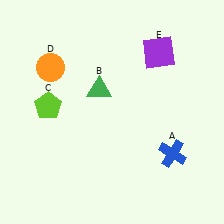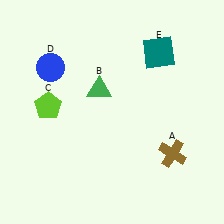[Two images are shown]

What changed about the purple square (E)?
In Image 1, E is purple. In Image 2, it changed to teal.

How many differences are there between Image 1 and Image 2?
There are 3 differences between the two images.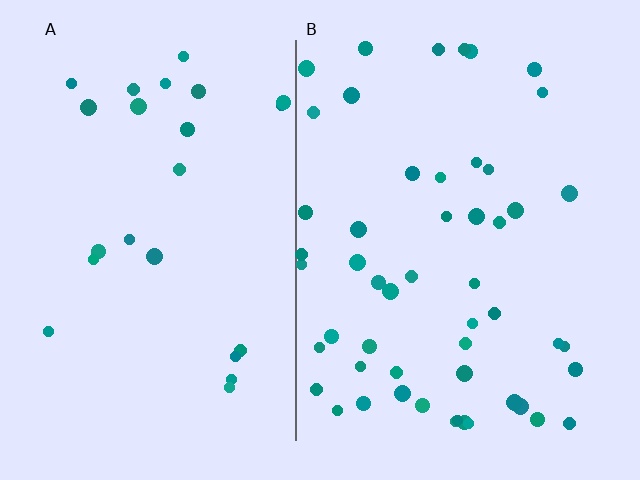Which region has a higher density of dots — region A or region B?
B (the right).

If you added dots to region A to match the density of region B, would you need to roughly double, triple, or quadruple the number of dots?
Approximately double.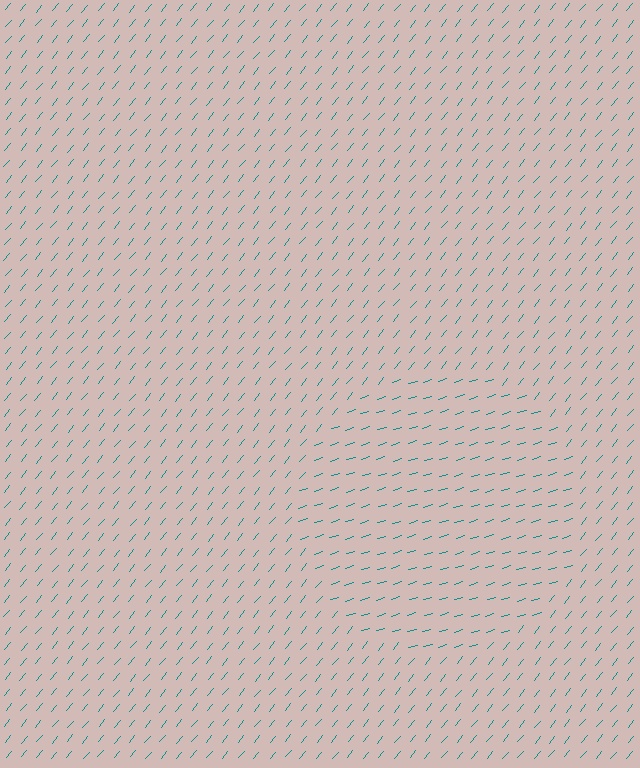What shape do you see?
I see a circle.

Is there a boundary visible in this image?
Yes, there is a texture boundary formed by a change in line orientation.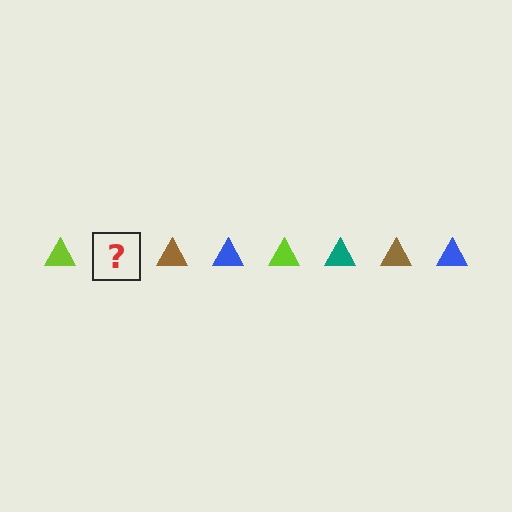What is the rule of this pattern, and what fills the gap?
The rule is that the pattern cycles through lime, teal, brown, blue triangles. The gap should be filled with a teal triangle.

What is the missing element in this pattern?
The missing element is a teal triangle.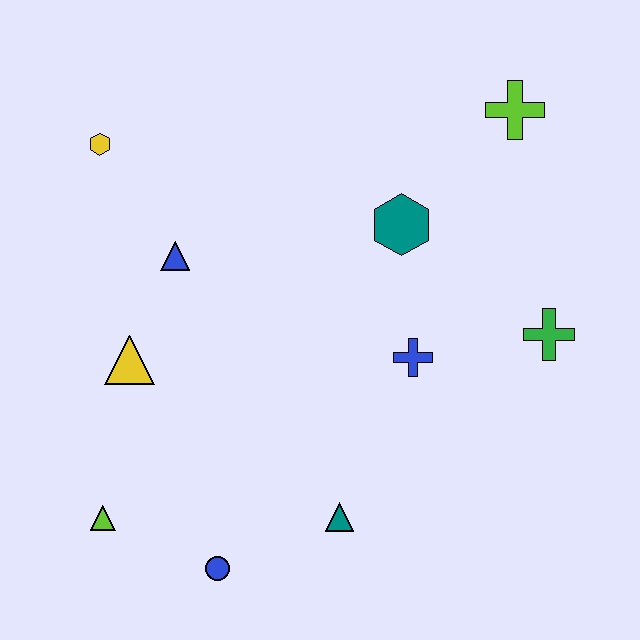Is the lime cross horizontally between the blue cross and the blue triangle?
No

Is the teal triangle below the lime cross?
Yes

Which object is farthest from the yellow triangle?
The lime cross is farthest from the yellow triangle.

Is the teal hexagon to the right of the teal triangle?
Yes